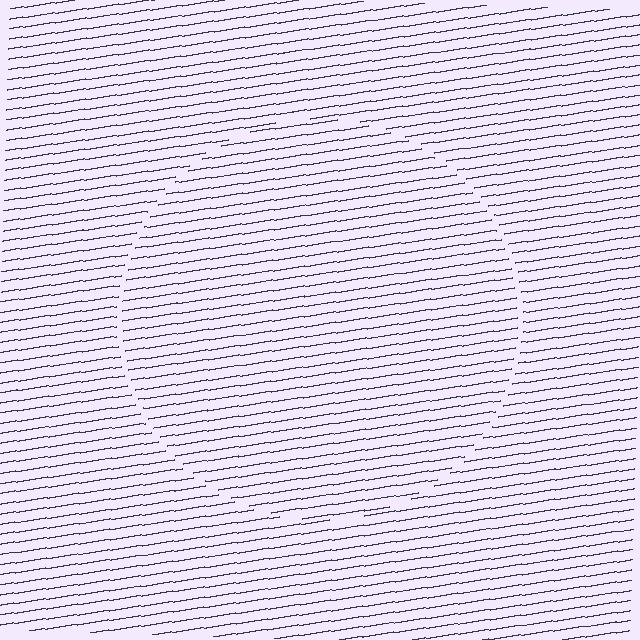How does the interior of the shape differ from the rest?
The interior of the shape contains the same grating, shifted by half a period — the contour is defined by the phase discontinuity where line-ends from the inner and outer gratings abut.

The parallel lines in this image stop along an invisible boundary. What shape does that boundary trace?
An illusory circle. The interior of the shape contains the same grating, shifted by half a period — the contour is defined by the phase discontinuity where line-ends from the inner and outer gratings abut.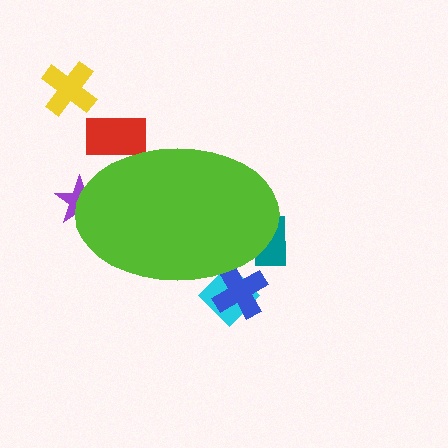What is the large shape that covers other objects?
A lime ellipse.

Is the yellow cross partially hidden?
No, the yellow cross is fully visible.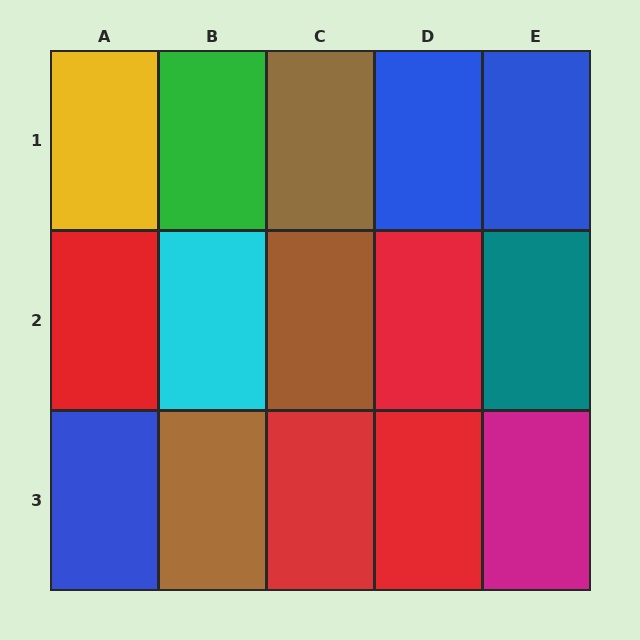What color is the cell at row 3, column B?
Brown.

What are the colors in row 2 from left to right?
Red, cyan, brown, red, teal.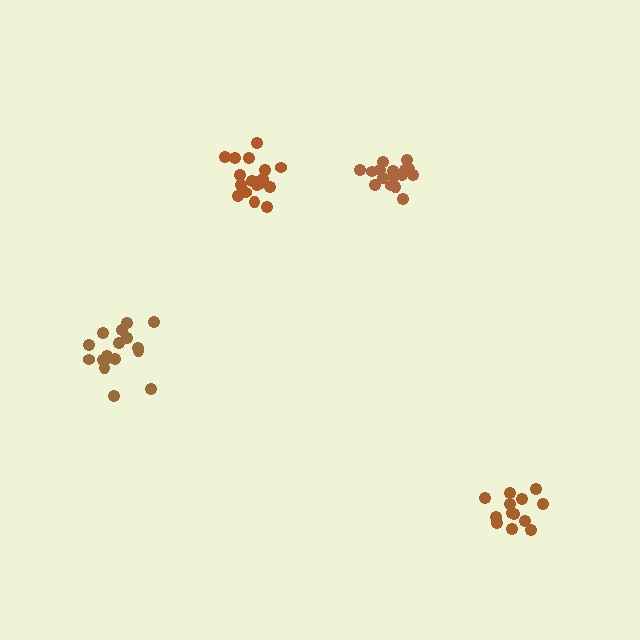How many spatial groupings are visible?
There are 4 spatial groupings.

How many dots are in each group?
Group 1: 18 dots, Group 2: 17 dots, Group 3: 16 dots, Group 4: 13 dots (64 total).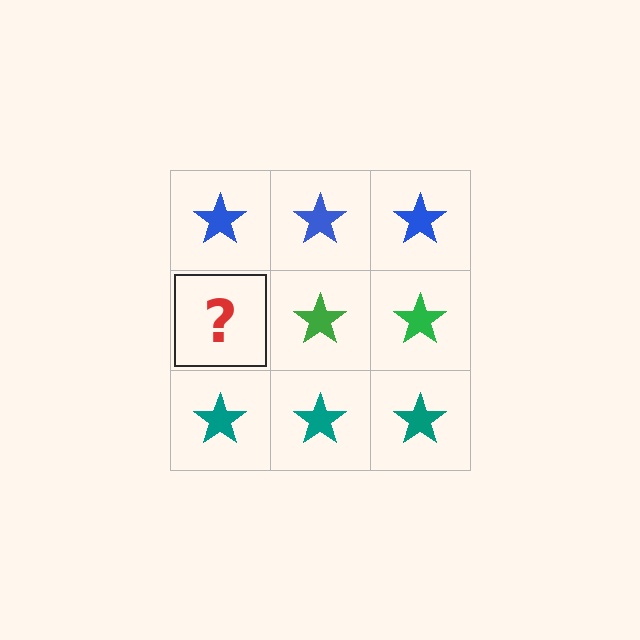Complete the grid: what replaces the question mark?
The question mark should be replaced with a green star.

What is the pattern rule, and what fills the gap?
The rule is that each row has a consistent color. The gap should be filled with a green star.